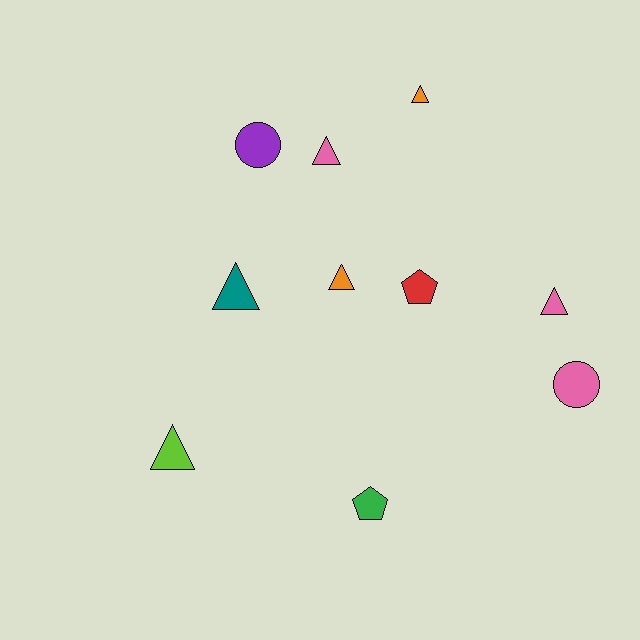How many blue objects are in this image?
There are no blue objects.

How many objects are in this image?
There are 10 objects.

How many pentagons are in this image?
There are 2 pentagons.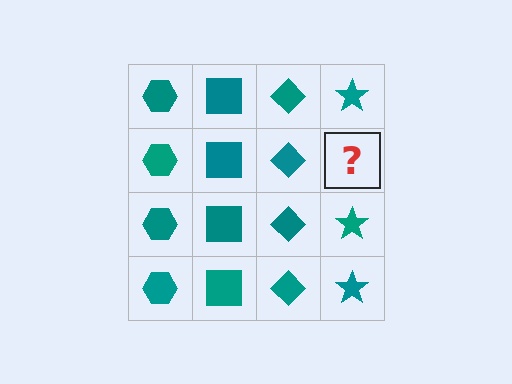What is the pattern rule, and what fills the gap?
The rule is that each column has a consistent shape. The gap should be filled with a teal star.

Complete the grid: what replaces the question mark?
The question mark should be replaced with a teal star.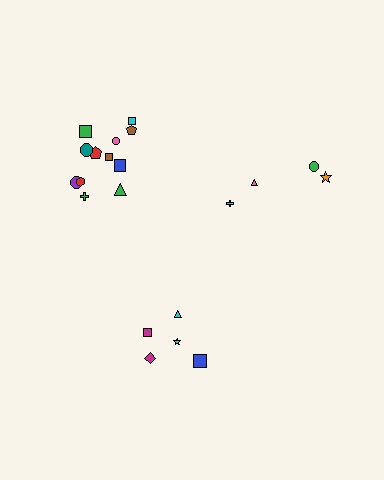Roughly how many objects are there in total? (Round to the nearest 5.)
Roughly 20 objects in total.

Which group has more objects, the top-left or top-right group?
The top-left group.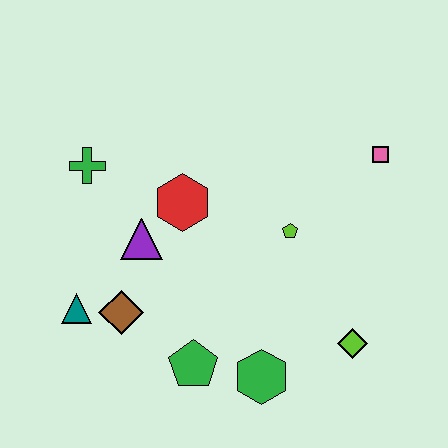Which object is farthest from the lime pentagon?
The teal triangle is farthest from the lime pentagon.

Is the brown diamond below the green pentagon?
No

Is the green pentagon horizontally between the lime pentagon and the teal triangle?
Yes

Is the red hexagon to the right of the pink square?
No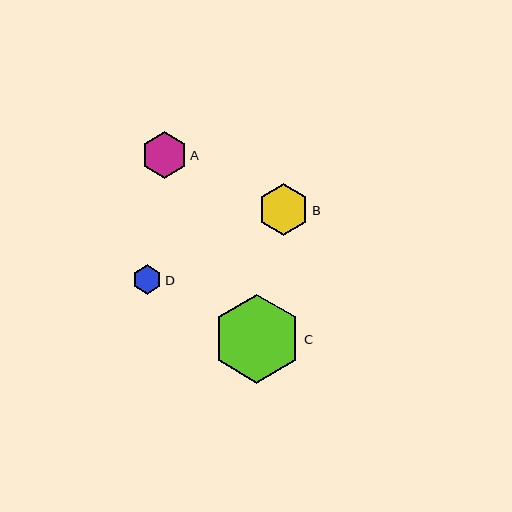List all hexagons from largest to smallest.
From largest to smallest: C, B, A, D.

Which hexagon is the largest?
Hexagon C is the largest with a size of approximately 89 pixels.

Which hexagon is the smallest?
Hexagon D is the smallest with a size of approximately 29 pixels.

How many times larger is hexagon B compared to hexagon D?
Hexagon B is approximately 1.8 times the size of hexagon D.